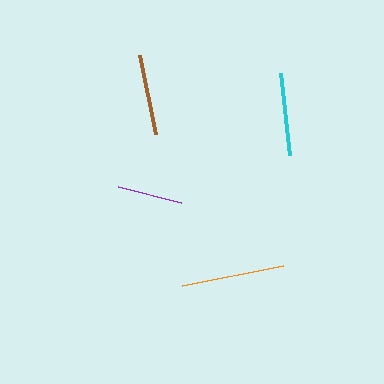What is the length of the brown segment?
The brown segment is approximately 81 pixels long.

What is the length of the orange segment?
The orange segment is approximately 103 pixels long.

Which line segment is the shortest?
The purple line is the shortest at approximately 65 pixels.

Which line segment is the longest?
The orange line is the longest at approximately 103 pixels.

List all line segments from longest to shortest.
From longest to shortest: orange, cyan, brown, purple.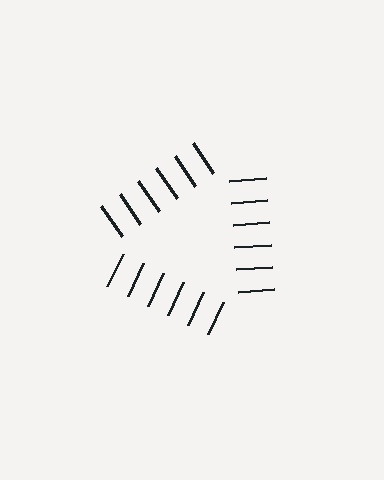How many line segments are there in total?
18 — 6 along each of the 3 edges.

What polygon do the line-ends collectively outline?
An illusory triangle — the line segments terminate on its edges but no continuous stroke is drawn.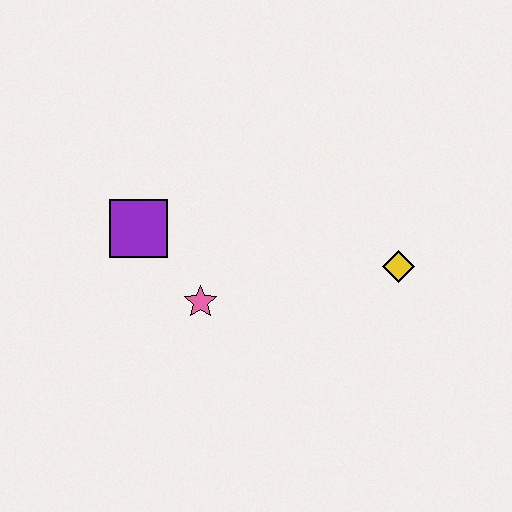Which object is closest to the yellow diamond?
The pink star is closest to the yellow diamond.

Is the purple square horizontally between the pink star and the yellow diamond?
No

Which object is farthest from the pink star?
The yellow diamond is farthest from the pink star.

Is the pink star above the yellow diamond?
No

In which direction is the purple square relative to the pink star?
The purple square is above the pink star.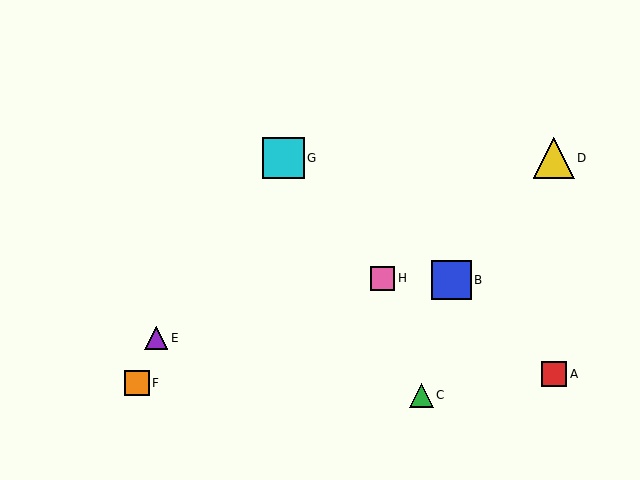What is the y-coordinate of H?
Object H is at y≈278.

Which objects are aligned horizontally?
Objects D, G are aligned horizontally.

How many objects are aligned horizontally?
2 objects (D, G) are aligned horizontally.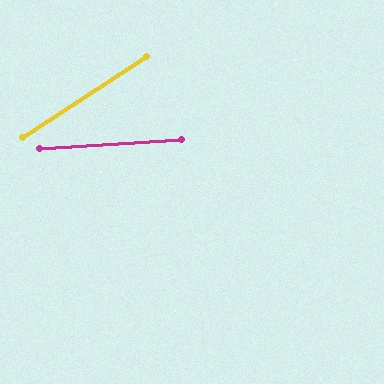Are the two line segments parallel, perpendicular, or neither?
Neither parallel nor perpendicular — they differ by about 30°.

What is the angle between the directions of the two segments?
Approximately 30 degrees.